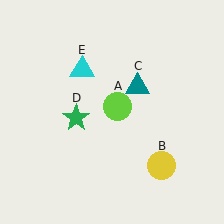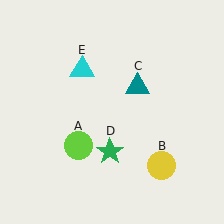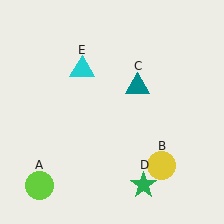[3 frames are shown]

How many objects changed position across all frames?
2 objects changed position: lime circle (object A), green star (object D).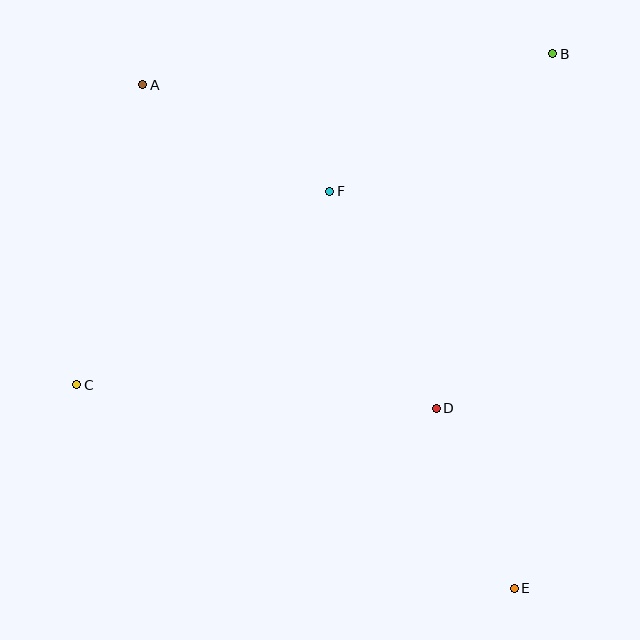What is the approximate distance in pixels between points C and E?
The distance between C and E is approximately 483 pixels.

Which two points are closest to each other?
Points D and E are closest to each other.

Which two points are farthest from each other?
Points A and E are farthest from each other.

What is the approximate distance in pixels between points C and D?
The distance between C and D is approximately 360 pixels.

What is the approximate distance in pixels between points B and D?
The distance between B and D is approximately 373 pixels.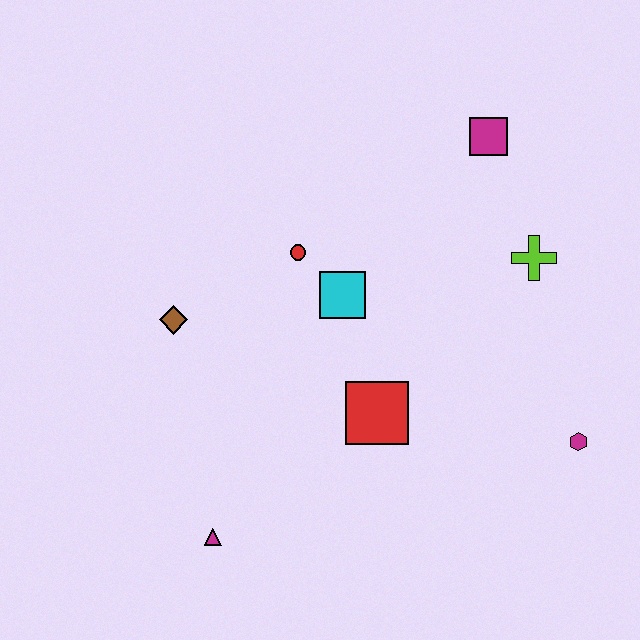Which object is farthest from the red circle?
The magenta hexagon is farthest from the red circle.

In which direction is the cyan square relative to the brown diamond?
The cyan square is to the right of the brown diamond.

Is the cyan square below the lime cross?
Yes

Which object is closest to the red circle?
The cyan square is closest to the red circle.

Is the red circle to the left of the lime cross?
Yes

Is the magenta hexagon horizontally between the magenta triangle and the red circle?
No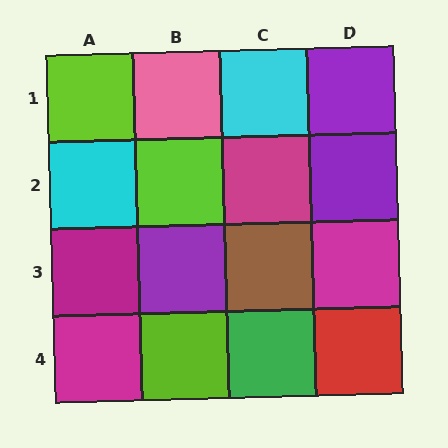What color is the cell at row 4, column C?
Green.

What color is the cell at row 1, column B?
Pink.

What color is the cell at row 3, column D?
Magenta.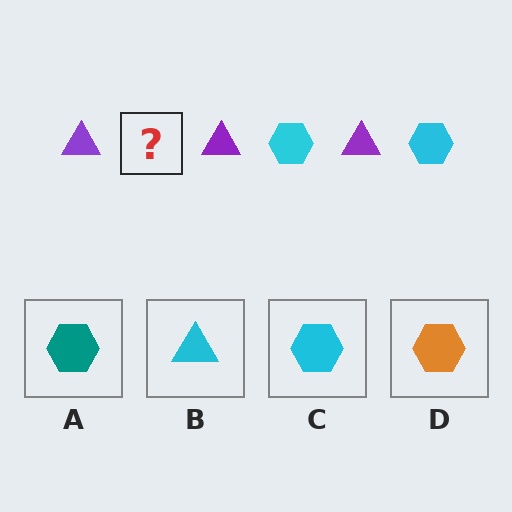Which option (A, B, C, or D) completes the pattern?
C.